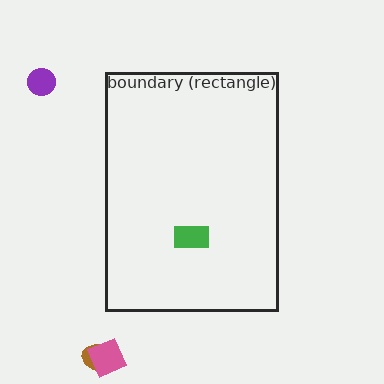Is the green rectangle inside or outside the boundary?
Inside.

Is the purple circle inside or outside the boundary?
Outside.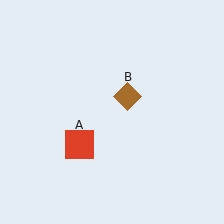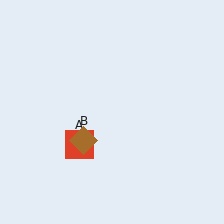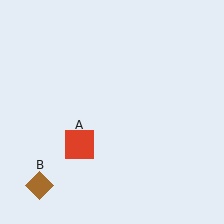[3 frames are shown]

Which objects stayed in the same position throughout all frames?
Red square (object A) remained stationary.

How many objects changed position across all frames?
1 object changed position: brown diamond (object B).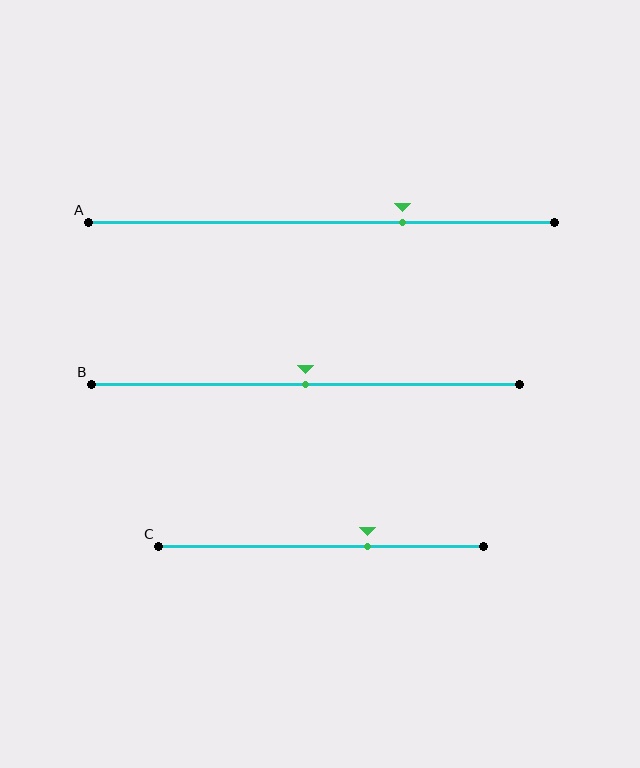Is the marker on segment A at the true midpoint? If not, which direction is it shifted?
No, the marker on segment A is shifted to the right by about 17% of the segment length.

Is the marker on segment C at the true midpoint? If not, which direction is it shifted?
No, the marker on segment C is shifted to the right by about 14% of the segment length.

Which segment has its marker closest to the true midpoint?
Segment B has its marker closest to the true midpoint.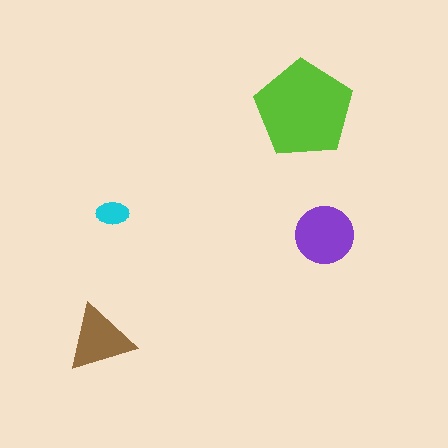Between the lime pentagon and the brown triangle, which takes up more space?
The lime pentagon.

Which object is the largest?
The lime pentagon.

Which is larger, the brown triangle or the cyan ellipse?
The brown triangle.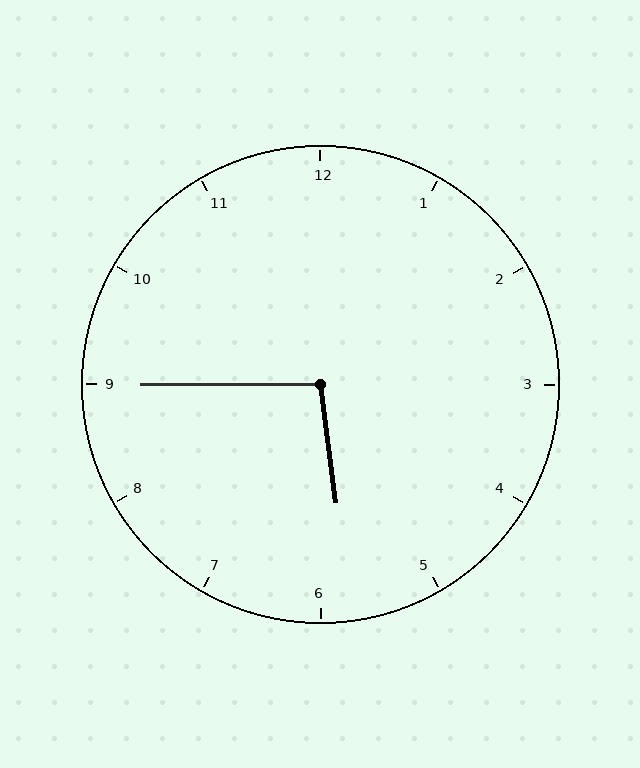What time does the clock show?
5:45.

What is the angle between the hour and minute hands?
Approximately 98 degrees.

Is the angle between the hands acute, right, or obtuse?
It is obtuse.